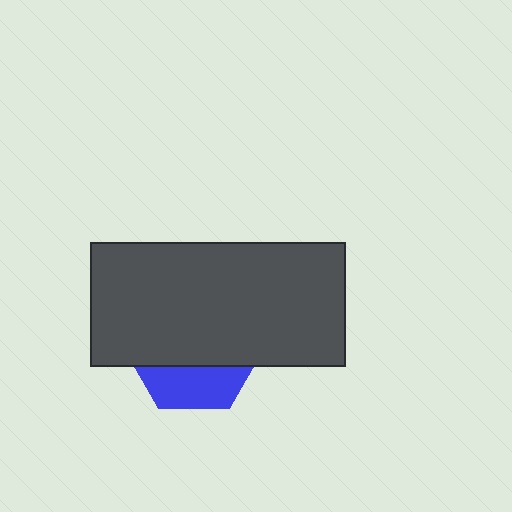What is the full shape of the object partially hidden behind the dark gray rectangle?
The partially hidden object is a blue hexagon.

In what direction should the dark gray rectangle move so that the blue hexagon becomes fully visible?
The dark gray rectangle should move up. That is the shortest direction to clear the overlap and leave the blue hexagon fully visible.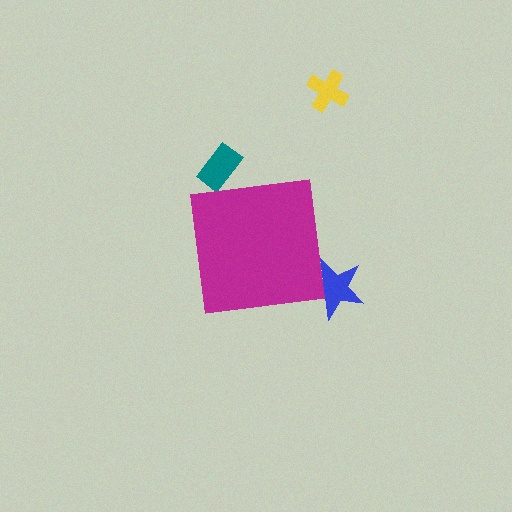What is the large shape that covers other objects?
A magenta square.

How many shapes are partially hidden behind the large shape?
2 shapes are partially hidden.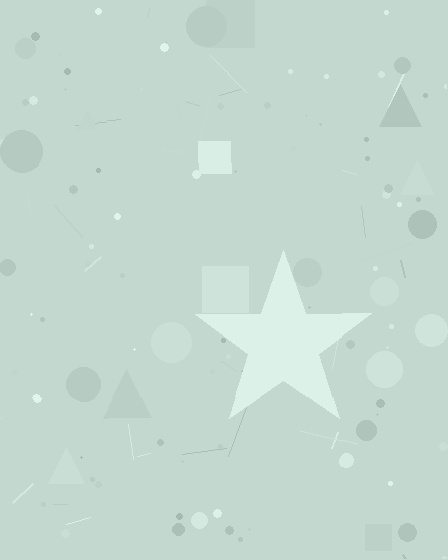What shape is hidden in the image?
A star is hidden in the image.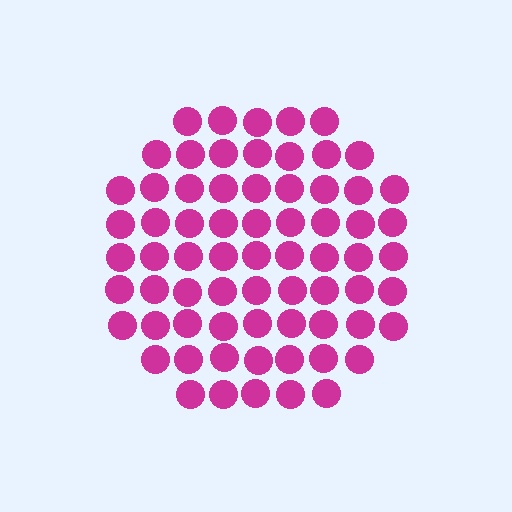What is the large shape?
The large shape is a circle.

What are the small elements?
The small elements are circles.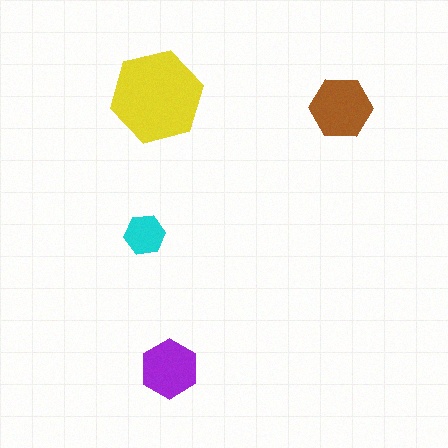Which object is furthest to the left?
The cyan hexagon is leftmost.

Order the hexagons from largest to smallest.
the yellow one, the brown one, the purple one, the cyan one.